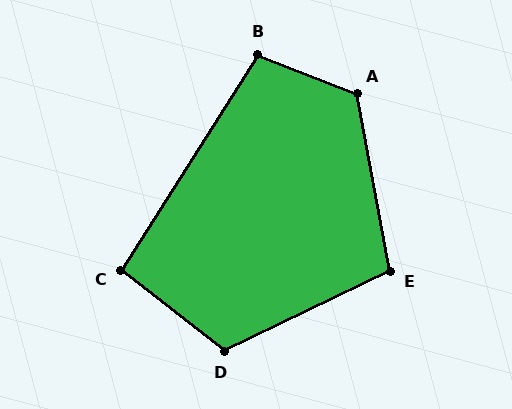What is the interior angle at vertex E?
Approximately 105 degrees (obtuse).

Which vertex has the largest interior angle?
A, at approximately 122 degrees.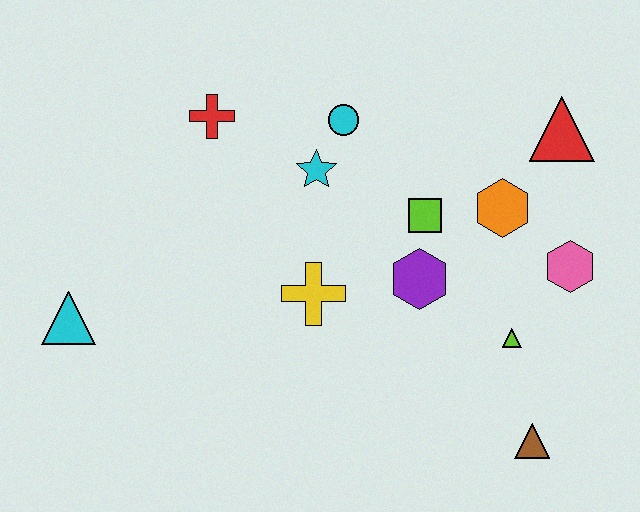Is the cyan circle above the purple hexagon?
Yes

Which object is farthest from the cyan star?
The brown triangle is farthest from the cyan star.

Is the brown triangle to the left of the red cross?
No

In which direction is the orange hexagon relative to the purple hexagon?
The orange hexagon is to the right of the purple hexagon.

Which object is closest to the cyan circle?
The cyan star is closest to the cyan circle.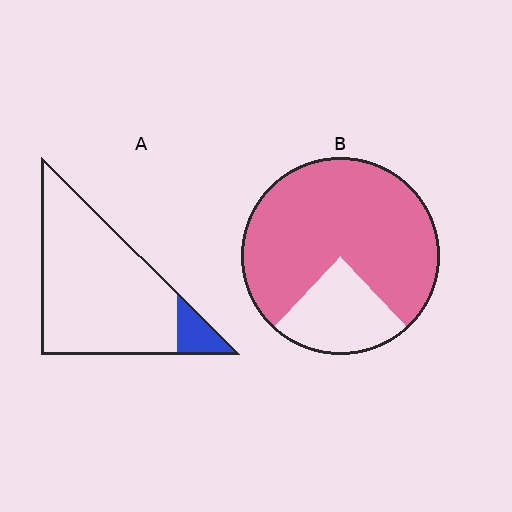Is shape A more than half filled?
No.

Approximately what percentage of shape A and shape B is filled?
A is approximately 10% and B is approximately 75%.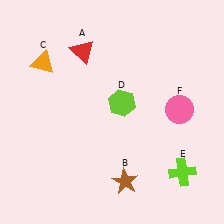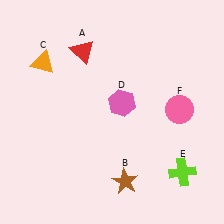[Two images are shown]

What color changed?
The hexagon (D) changed from lime in Image 1 to pink in Image 2.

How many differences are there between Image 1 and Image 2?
There is 1 difference between the two images.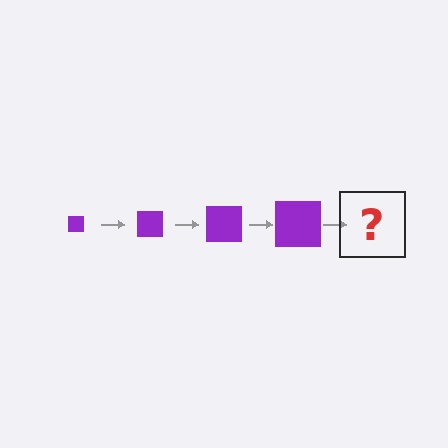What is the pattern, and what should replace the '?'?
The pattern is that the square gets progressively larger each step. The '?' should be a purple square, larger than the previous one.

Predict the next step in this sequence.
The next step is a purple square, larger than the previous one.